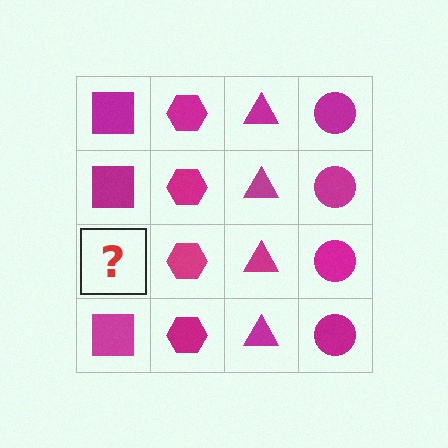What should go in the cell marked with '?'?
The missing cell should contain a magenta square.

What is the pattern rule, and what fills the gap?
The rule is that each column has a consistent shape. The gap should be filled with a magenta square.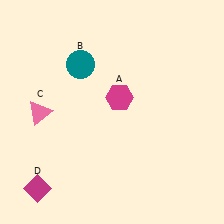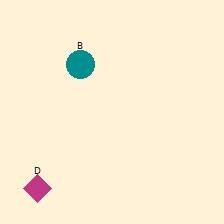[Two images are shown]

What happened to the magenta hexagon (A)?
The magenta hexagon (A) was removed in Image 2. It was in the top-right area of Image 1.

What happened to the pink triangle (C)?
The pink triangle (C) was removed in Image 2. It was in the bottom-left area of Image 1.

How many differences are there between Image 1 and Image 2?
There are 2 differences between the two images.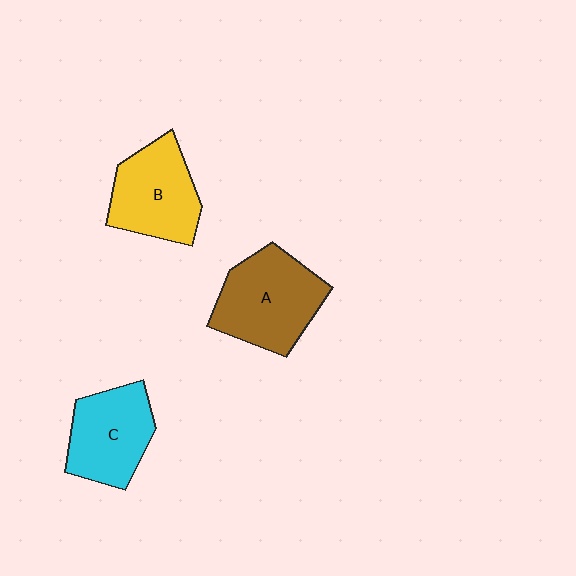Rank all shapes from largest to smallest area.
From largest to smallest: A (brown), B (yellow), C (cyan).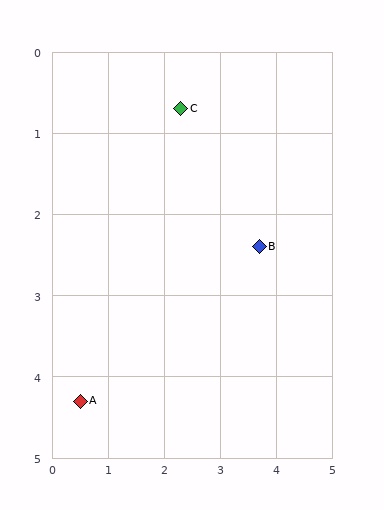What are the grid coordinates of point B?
Point B is at approximately (3.7, 2.4).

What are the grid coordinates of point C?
Point C is at approximately (2.3, 0.7).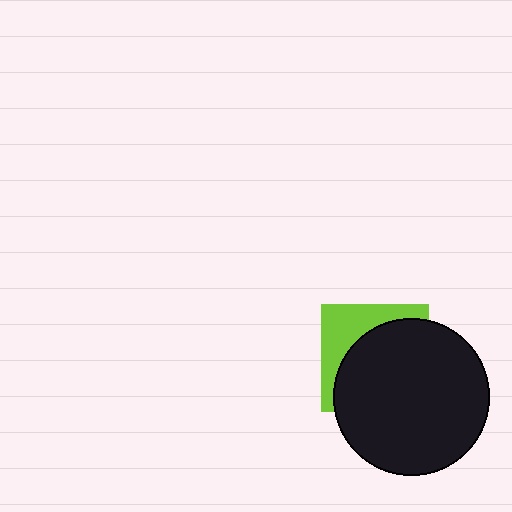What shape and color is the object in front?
The object in front is a black circle.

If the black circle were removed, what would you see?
You would see the complete lime square.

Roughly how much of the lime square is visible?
A small part of it is visible (roughly 34%).